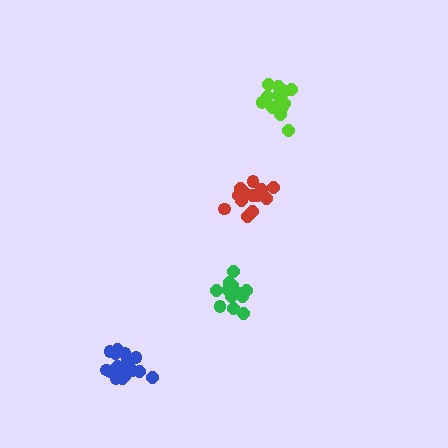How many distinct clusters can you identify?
There are 4 distinct clusters.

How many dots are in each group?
Group 1: 13 dots, Group 2: 14 dots, Group 3: 15 dots, Group 4: 18 dots (60 total).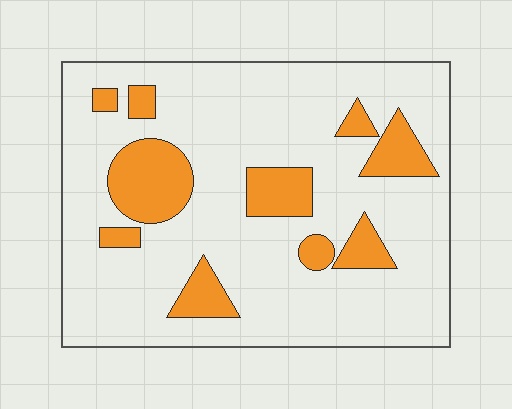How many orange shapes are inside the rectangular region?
10.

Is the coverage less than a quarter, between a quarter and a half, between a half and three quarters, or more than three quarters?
Less than a quarter.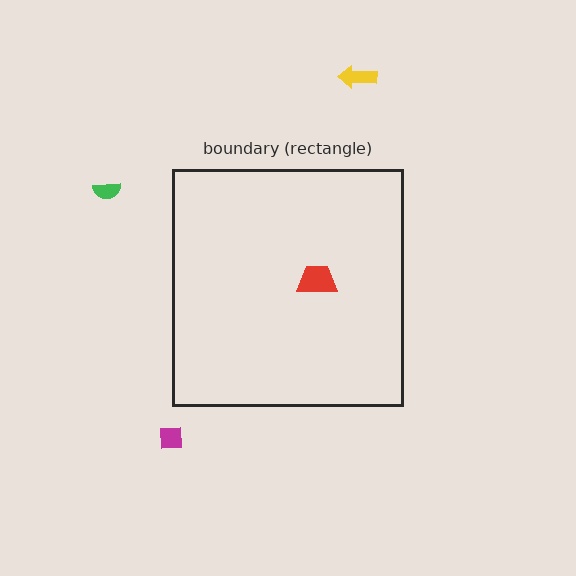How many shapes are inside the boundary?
1 inside, 3 outside.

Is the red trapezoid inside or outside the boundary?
Inside.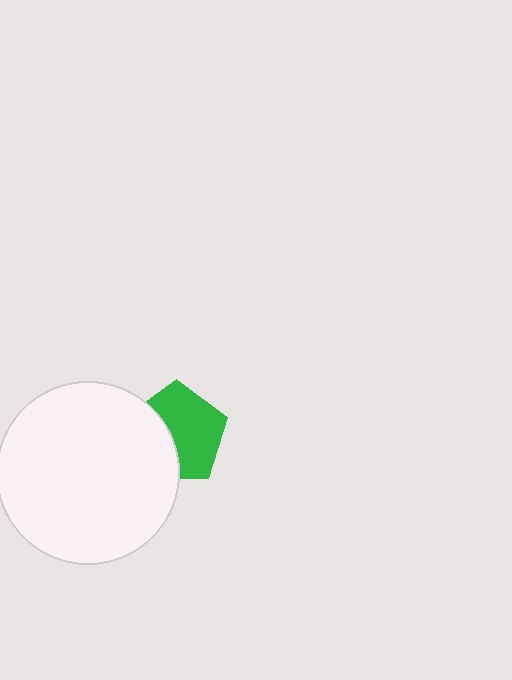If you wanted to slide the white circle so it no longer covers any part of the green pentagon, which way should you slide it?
Slide it left — that is the most direct way to separate the two shapes.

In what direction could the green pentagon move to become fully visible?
The green pentagon could move right. That would shift it out from behind the white circle entirely.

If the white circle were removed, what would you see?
You would see the complete green pentagon.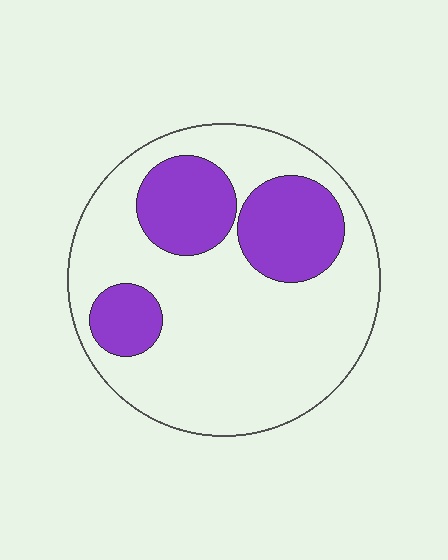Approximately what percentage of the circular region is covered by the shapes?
Approximately 30%.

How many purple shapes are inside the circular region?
3.